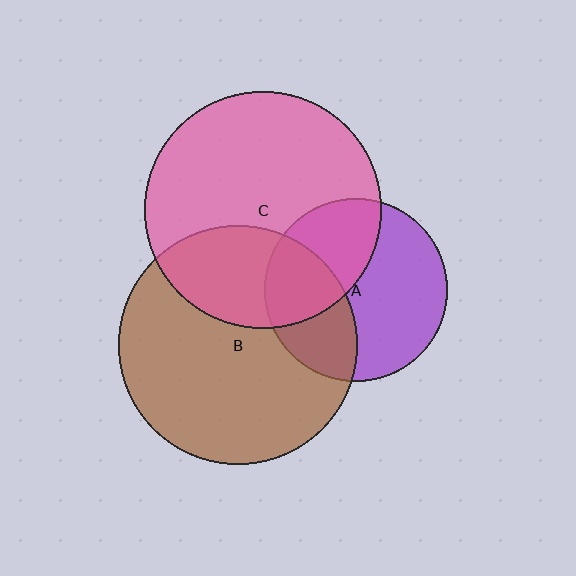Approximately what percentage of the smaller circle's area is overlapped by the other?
Approximately 40%.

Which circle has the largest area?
Circle B (brown).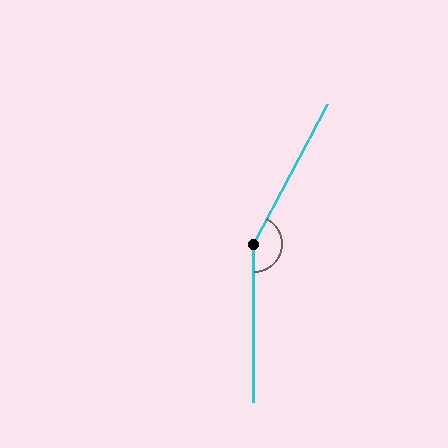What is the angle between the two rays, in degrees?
Approximately 152 degrees.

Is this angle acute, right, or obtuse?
It is obtuse.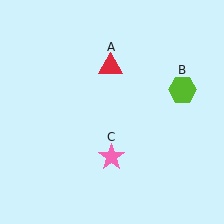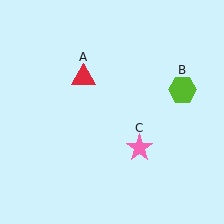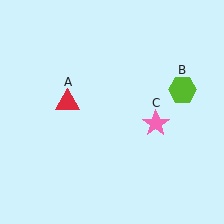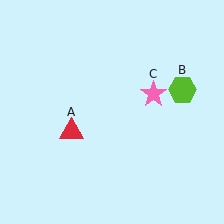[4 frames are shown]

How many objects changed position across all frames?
2 objects changed position: red triangle (object A), pink star (object C).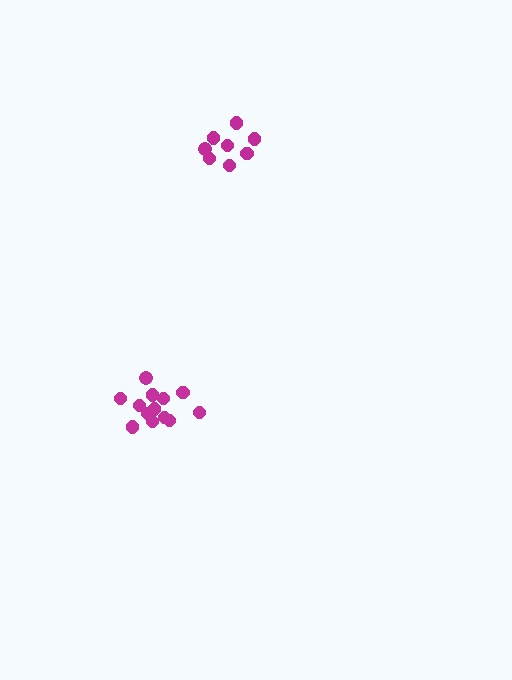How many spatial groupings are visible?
There are 2 spatial groupings.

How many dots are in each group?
Group 1: 13 dots, Group 2: 8 dots (21 total).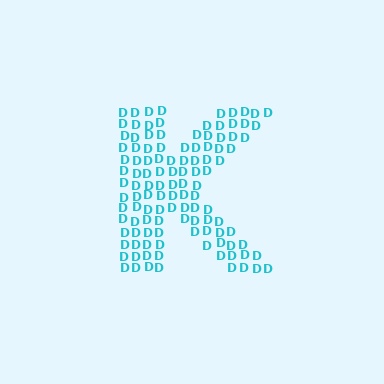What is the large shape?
The large shape is the letter K.